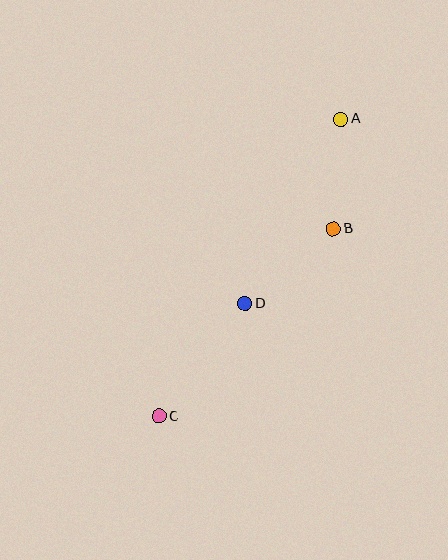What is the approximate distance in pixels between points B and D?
The distance between B and D is approximately 116 pixels.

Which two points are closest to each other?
Points A and B are closest to each other.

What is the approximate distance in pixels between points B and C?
The distance between B and C is approximately 256 pixels.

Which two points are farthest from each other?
Points A and C are farthest from each other.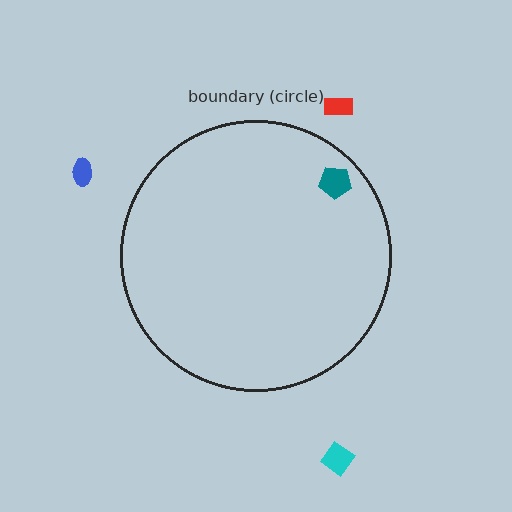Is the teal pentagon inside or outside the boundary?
Inside.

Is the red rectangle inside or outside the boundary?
Outside.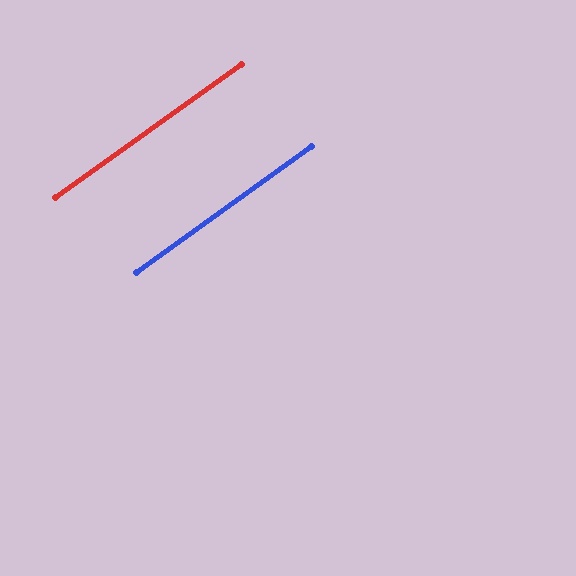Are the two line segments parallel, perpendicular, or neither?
Parallel — their directions differ by only 0.2°.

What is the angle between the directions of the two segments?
Approximately 0 degrees.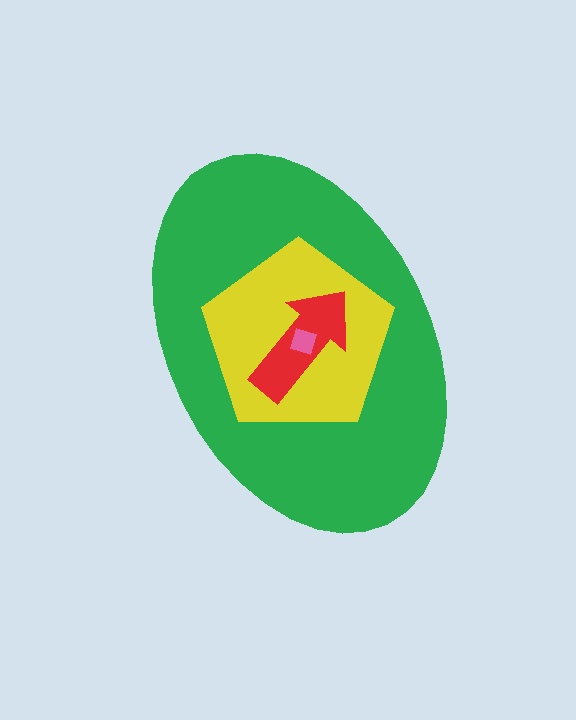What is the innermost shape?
The pink diamond.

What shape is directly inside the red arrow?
The pink diamond.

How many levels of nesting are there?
4.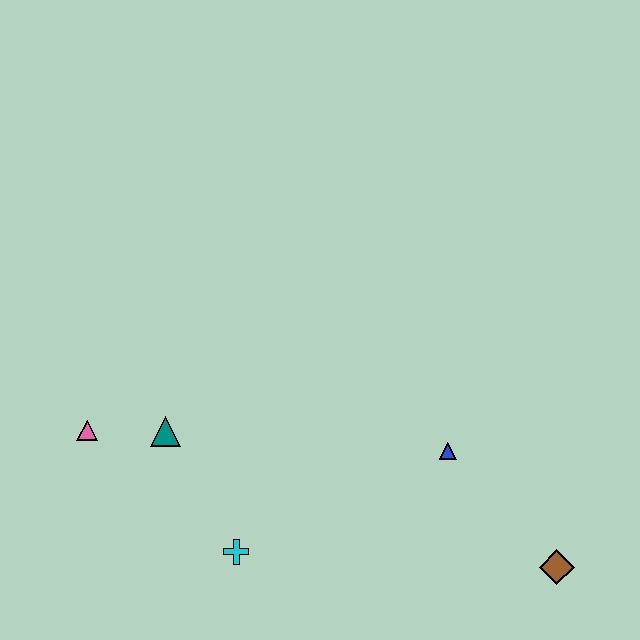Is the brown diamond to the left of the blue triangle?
No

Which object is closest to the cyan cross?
The teal triangle is closest to the cyan cross.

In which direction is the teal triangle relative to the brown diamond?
The teal triangle is to the left of the brown diamond.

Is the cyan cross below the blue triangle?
Yes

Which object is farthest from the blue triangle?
The pink triangle is farthest from the blue triangle.